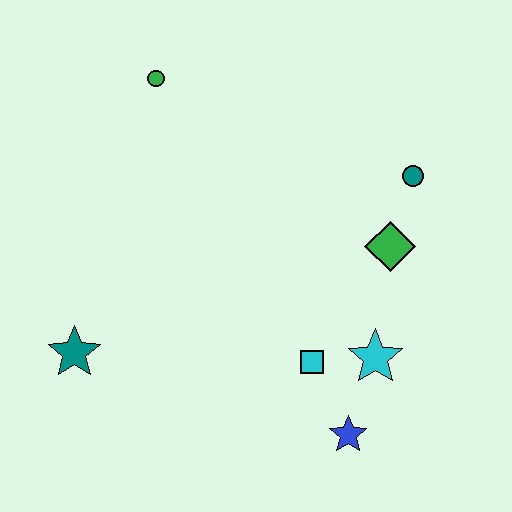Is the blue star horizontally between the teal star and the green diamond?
Yes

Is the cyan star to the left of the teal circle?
Yes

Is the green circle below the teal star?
No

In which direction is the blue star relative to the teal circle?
The blue star is below the teal circle.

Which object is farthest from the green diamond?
The teal star is farthest from the green diamond.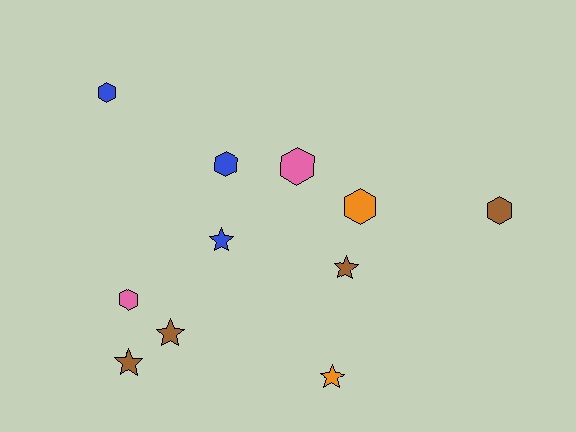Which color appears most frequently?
Brown, with 4 objects.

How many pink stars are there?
There are no pink stars.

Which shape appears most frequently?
Hexagon, with 6 objects.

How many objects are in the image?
There are 11 objects.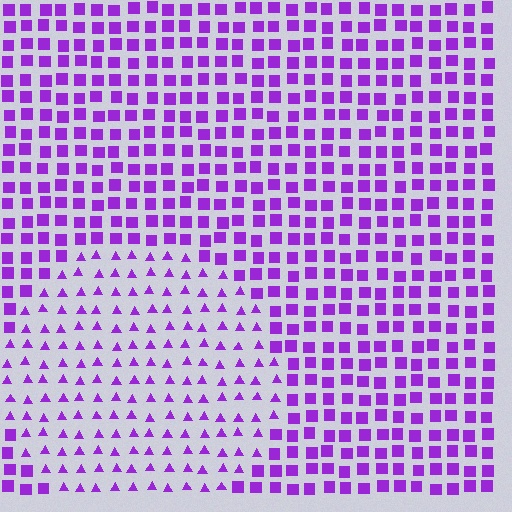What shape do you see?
I see a circle.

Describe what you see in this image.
The image is filled with small purple elements arranged in a uniform grid. A circle-shaped region contains triangles, while the surrounding area contains squares. The boundary is defined purely by the change in element shape.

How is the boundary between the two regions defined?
The boundary is defined by a change in element shape: triangles inside vs. squares outside. All elements share the same color and spacing.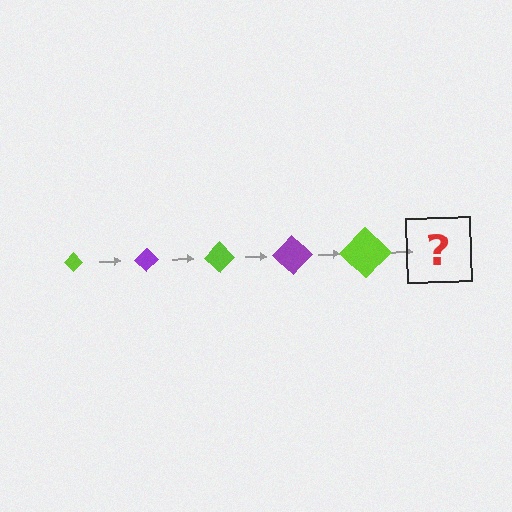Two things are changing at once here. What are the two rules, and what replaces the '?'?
The two rules are that the diamond grows larger each step and the color cycles through lime and purple. The '?' should be a purple diamond, larger than the previous one.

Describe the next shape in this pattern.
It should be a purple diamond, larger than the previous one.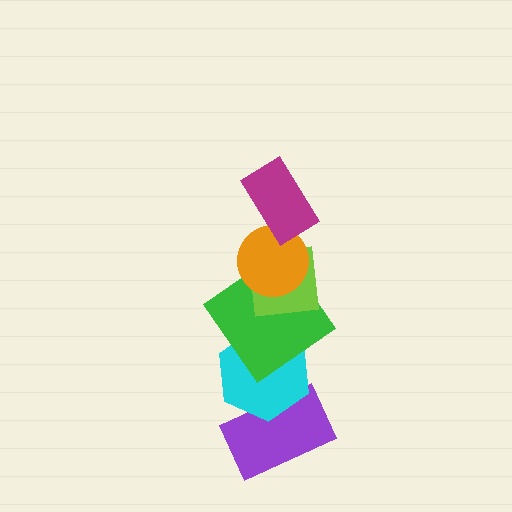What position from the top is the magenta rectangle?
The magenta rectangle is 1st from the top.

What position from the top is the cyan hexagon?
The cyan hexagon is 5th from the top.